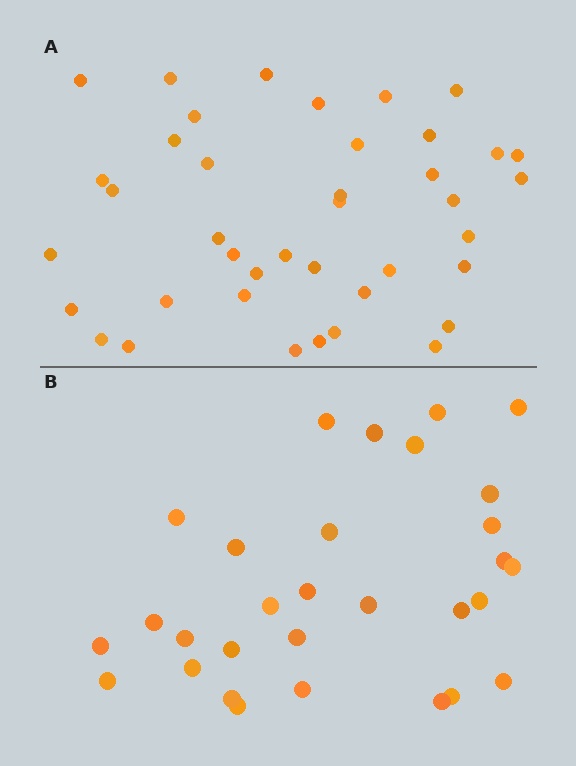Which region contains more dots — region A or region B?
Region A (the top region) has more dots.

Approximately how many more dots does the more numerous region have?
Region A has roughly 10 or so more dots than region B.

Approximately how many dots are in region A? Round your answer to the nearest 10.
About 40 dots.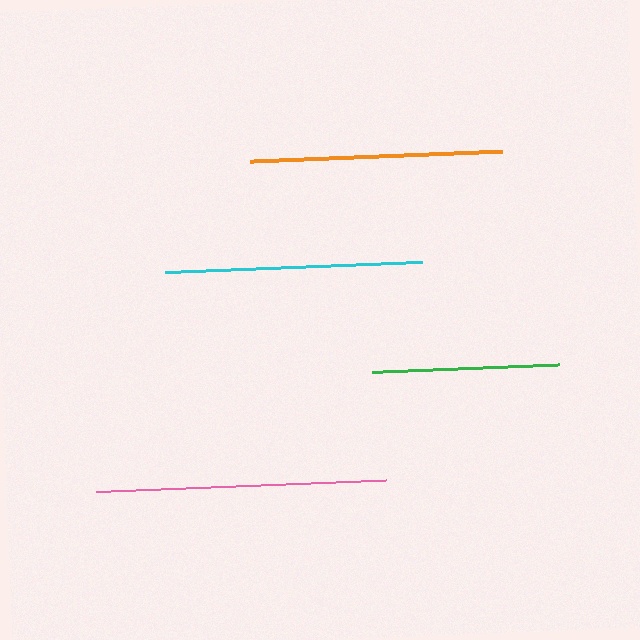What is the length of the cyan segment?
The cyan segment is approximately 257 pixels long.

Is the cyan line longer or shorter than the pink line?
The pink line is longer than the cyan line.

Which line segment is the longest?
The pink line is the longest at approximately 292 pixels.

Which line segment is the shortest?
The green line is the shortest at approximately 186 pixels.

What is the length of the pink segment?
The pink segment is approximately 292 pixels long.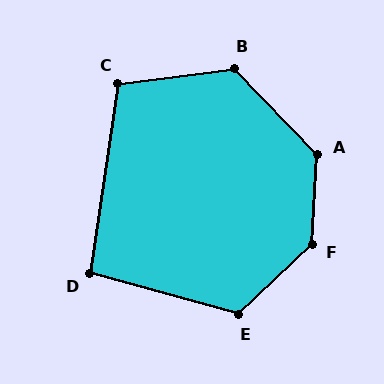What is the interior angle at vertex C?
Approximately 106 degrees (obtuse).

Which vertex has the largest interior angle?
F, at approximately 137 degrees.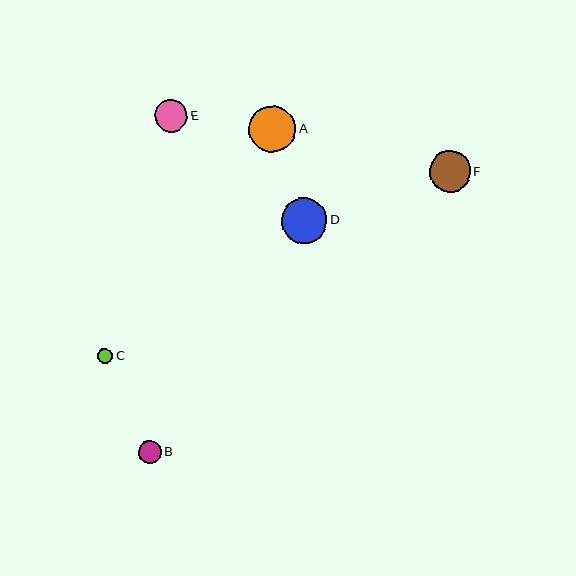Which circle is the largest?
Circle A is the largest with a size of approximately 47 pixels.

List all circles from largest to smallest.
From largest to smallest: A, D, F, E, B, C.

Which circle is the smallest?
Circle C is the smallest with a size of approximately 15 pixels.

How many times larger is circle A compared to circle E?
Circle A is approximately 1.4 times the size of circle E.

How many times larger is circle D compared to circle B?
Circle D is approximately 2.0 times the size of circle B.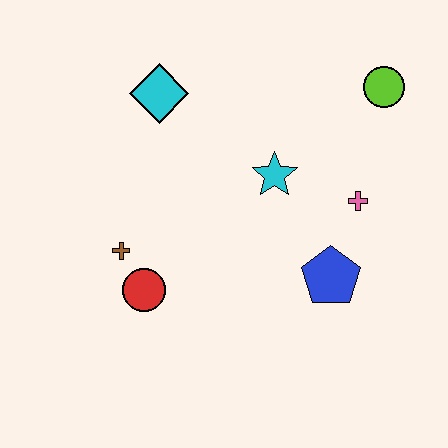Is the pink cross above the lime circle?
No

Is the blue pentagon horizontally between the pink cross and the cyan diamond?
Yes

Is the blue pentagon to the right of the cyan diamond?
Yes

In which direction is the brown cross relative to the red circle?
The brown cross is above the red circle.